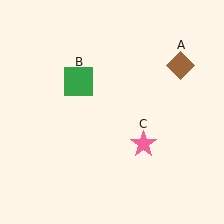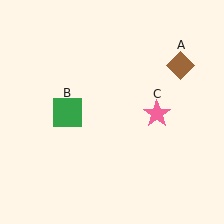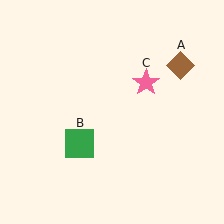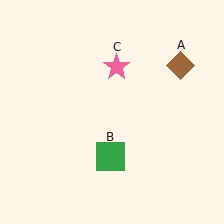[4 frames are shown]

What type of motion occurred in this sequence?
The green square (object B), pink star (object C) rotated counterclockwise around the center of the scene.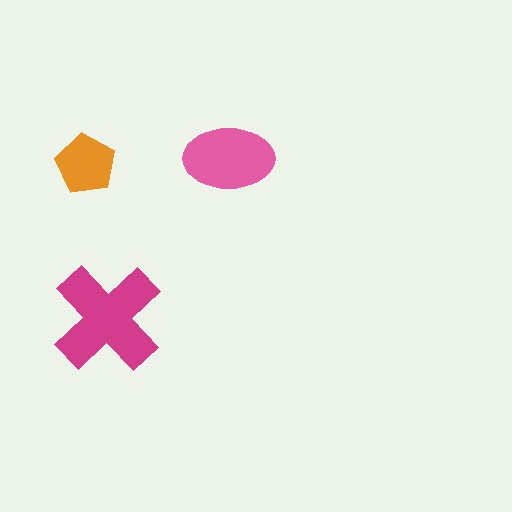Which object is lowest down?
The magenta cross is bottommost.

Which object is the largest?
The magenta cross.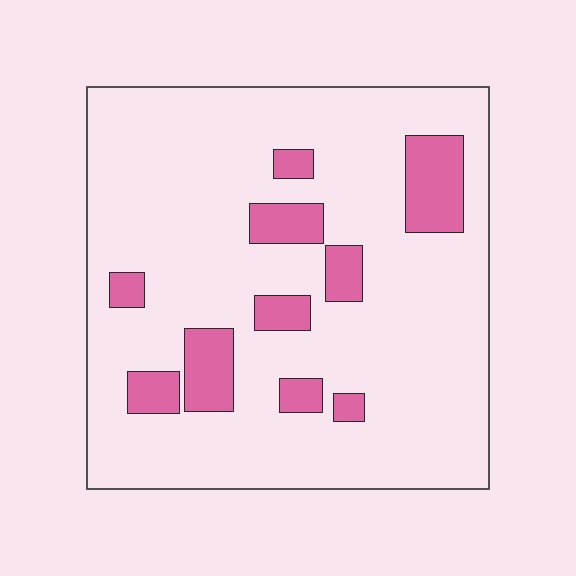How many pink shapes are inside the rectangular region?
10.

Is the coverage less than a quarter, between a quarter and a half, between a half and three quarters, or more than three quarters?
Less than a quarter.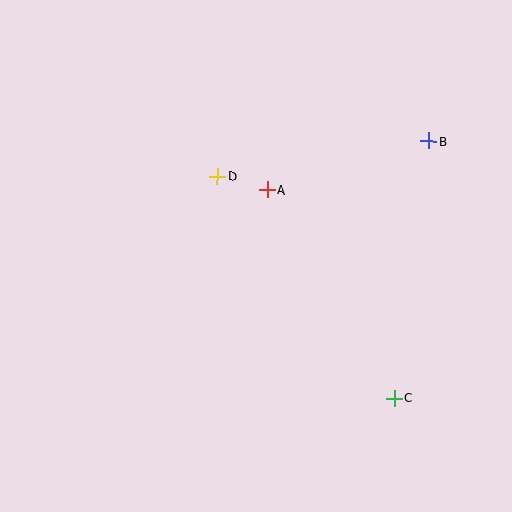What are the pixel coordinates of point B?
Point B is at (429, 141).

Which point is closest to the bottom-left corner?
Point D is closest to the bottom-left corner.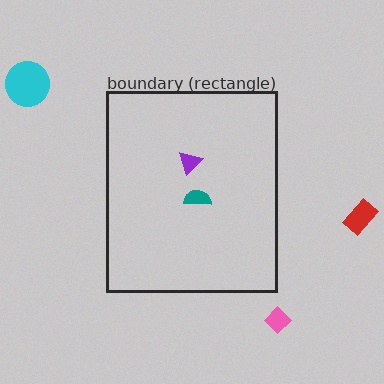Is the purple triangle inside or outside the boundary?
Inside.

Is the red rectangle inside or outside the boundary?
Outside.